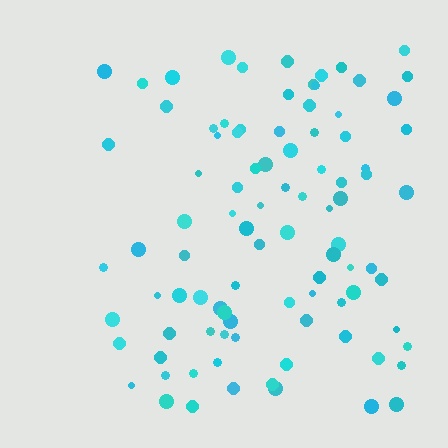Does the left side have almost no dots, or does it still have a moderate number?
Still a moderate number, just noticeably fewer than the right.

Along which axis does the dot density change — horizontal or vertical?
Horizontal.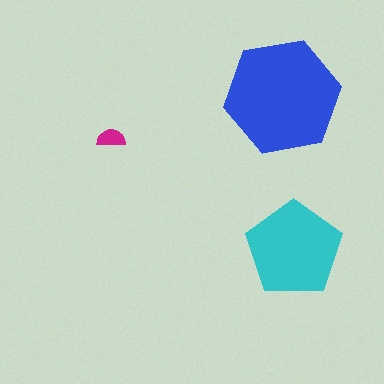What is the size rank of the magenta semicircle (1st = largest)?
3rd.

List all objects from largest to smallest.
The blue hexagon, the cyan pentagon, the magenta semicircle.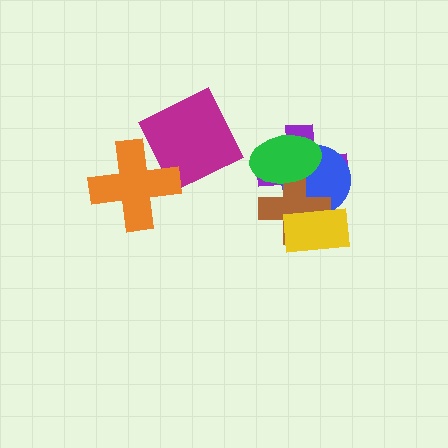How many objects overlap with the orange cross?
1 object overlaps with the orange cross.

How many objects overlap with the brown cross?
4 objects overlap with the brown cross.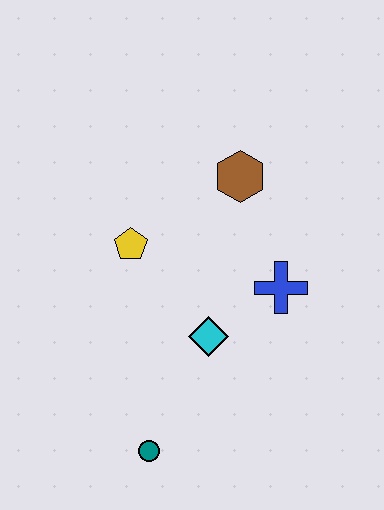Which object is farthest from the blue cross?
The teal circle is farthest from the blue cross.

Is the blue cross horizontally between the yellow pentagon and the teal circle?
No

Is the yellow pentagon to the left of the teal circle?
Yes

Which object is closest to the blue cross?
The cyan diamond is closest to the blue cross.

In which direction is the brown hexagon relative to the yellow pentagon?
The brown hexagon is to the right of the yellow pentagon.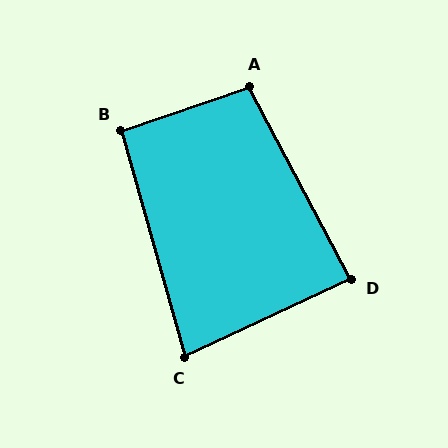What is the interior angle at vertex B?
Approximately 93 degrees (approximately right).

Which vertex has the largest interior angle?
A, at approximately 99 degrees.